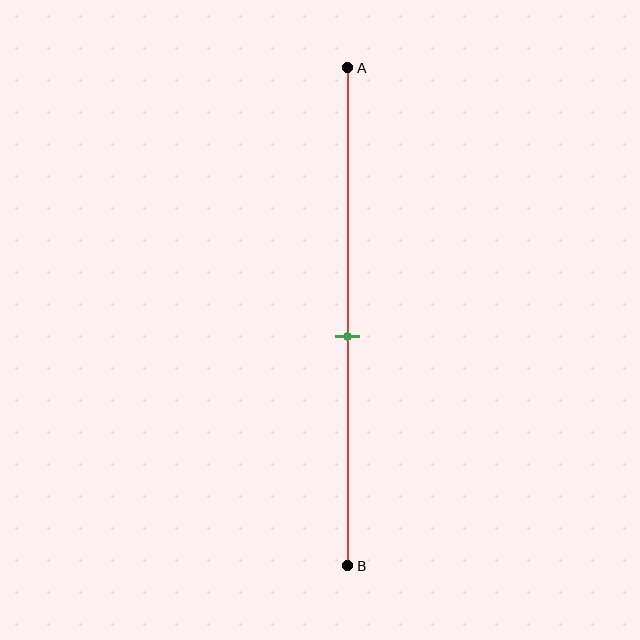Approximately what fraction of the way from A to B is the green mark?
The green mark is approximately 55% of the way from A to B.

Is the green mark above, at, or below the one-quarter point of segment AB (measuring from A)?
The green mark is below the one-quarter point of segment AB.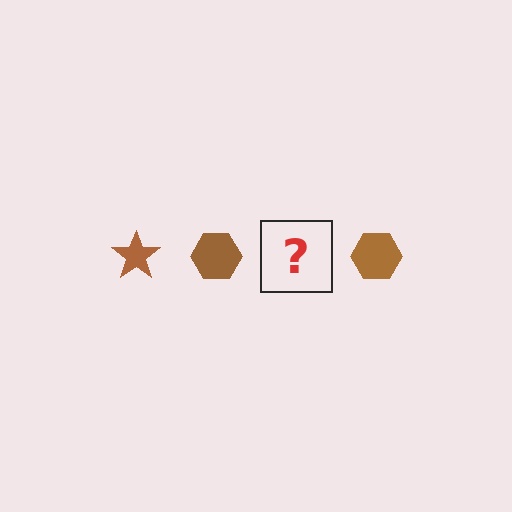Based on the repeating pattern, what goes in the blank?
The blank should be a brown star.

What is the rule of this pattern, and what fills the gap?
The rule is that the pattern cycles through star, hexagon shapes in brown. The gap should be filled with a brown star.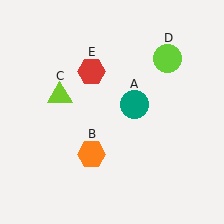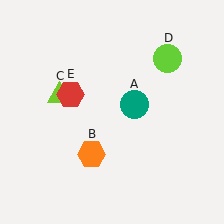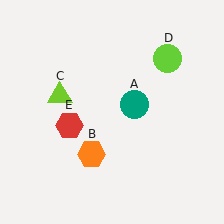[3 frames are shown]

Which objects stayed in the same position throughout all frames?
Teal circle (object A) and orange hexagon (object B) and lime triangle (object C) and lime circle (object D) remained stationary.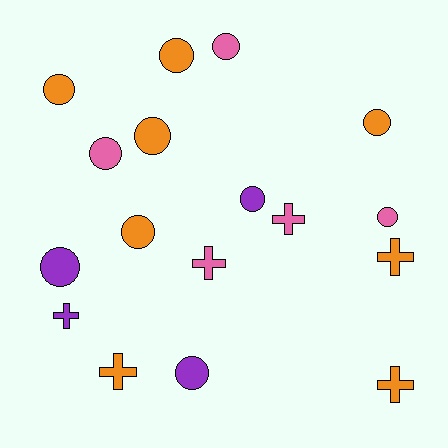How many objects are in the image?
There are 17 objects.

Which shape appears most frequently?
Circle, with 11 objects.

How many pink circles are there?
There are 3 pink circles.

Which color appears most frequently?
Orange, with 8 objects.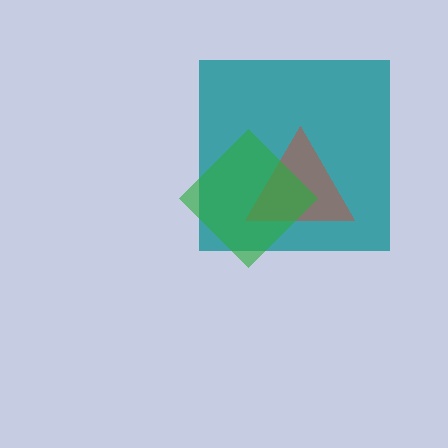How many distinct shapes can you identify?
There are 3 distinct shapes: a teal square, a red triangle, a green diamond.